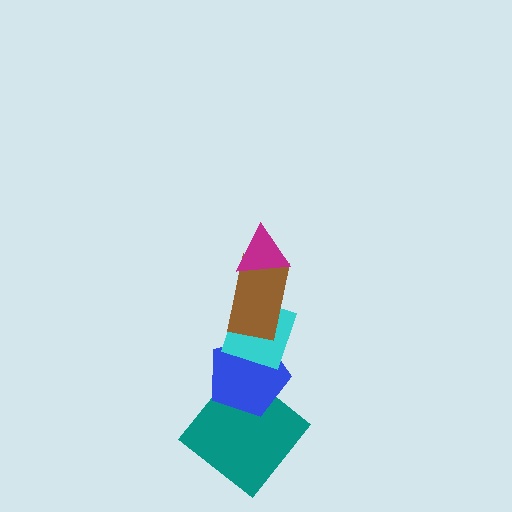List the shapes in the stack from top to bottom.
From top to bottom: the magenta triangle, the brown rectangle, the cyan diamond, the blue pentagon, the teal diamond.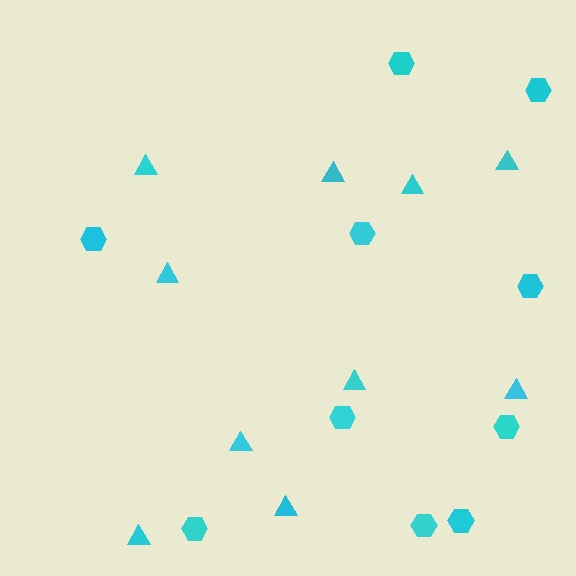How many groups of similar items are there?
There are 2 groups: one group of triangles (10) and one group of hexagons (10).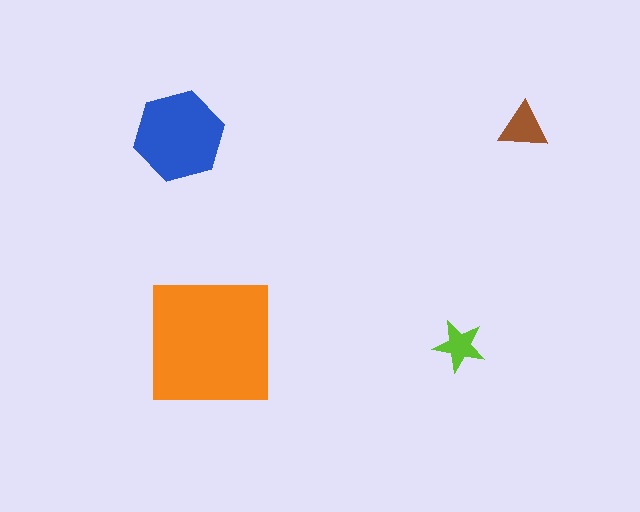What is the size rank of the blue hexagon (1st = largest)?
2nd.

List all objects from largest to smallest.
The orange square, the blue hexagon, the brown triangle, the lime star.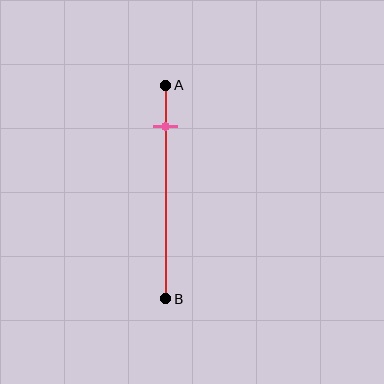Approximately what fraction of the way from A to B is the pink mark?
The pink mark is approximately 20% of the way from A to B.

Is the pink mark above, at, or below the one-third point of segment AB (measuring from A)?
The pink mark is above the one-third point of segment AB.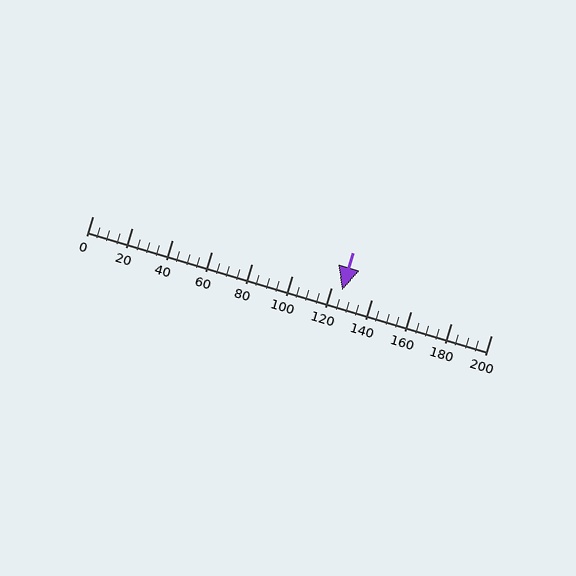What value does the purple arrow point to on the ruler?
The purple arrow points to approximately 125.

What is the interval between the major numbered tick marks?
The major tick marks are spaced 20 units apart.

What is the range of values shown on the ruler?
The ruler shows values from 0 to 200.